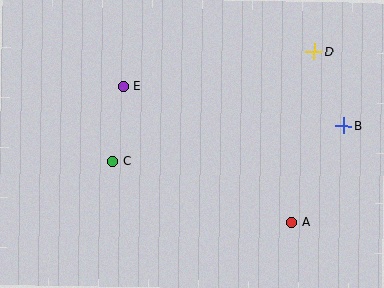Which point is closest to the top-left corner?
Point E is closest to the top-left corner.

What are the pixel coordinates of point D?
Point D is at (314, 52).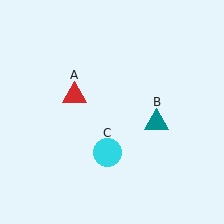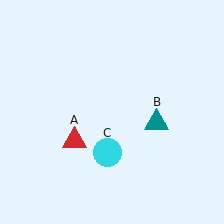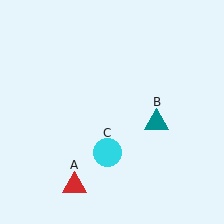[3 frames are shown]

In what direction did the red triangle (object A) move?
The red triangle (object A) moved down.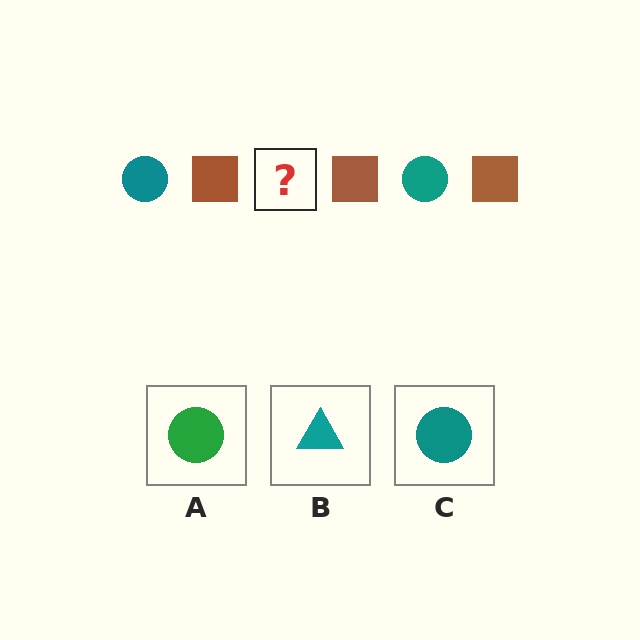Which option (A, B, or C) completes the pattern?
C.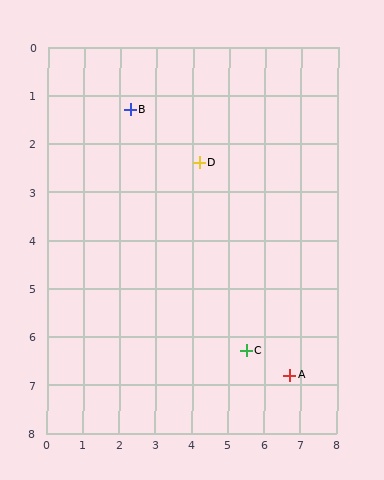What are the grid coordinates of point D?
Point D is at approximately (4.2, 2.4).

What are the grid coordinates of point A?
Point A is at approximately (6.7, 6.8).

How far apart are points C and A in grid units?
Points C and A are about 1.3 grid units apart.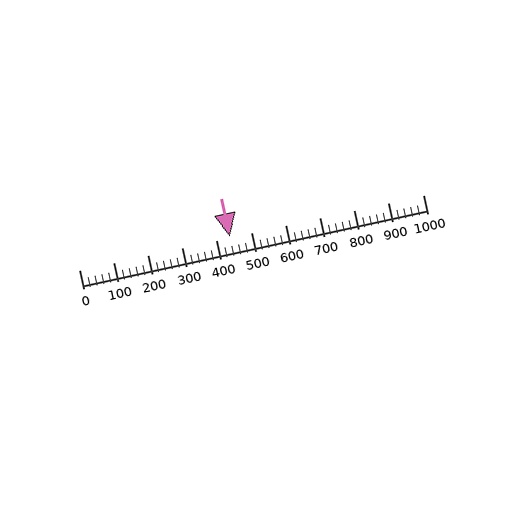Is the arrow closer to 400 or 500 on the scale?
The arrow is closer to 400.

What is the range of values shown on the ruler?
The ruler shows values from 0 to 1000.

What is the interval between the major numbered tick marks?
The major tick marks are spaced 100 units apart.